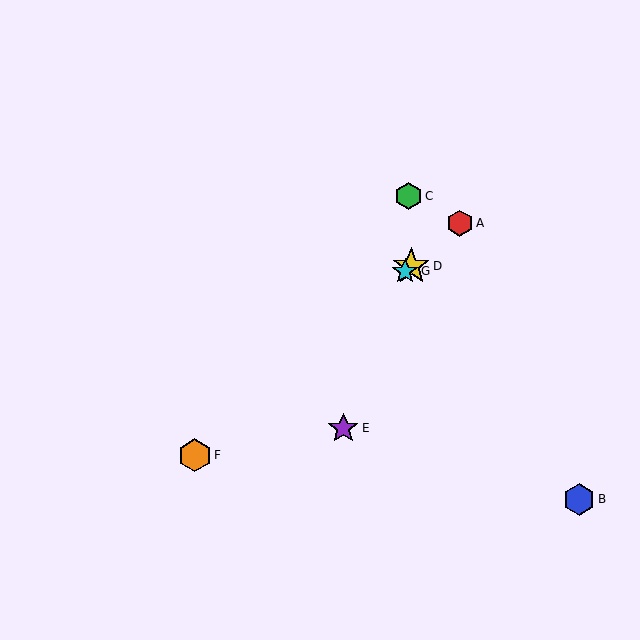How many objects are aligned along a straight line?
4 objects (A, D, F, G) are aligned along a straight line.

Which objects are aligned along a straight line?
Objects A, D, F, G are aligned along a straight line.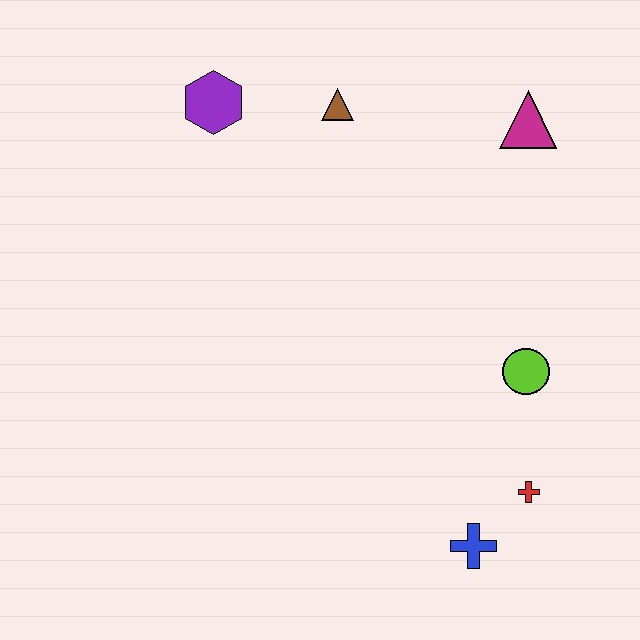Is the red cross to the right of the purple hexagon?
Yes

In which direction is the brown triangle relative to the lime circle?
The brown triangle is above the lime circle.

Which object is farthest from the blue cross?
The purple hexagon is farthest from the blue cross.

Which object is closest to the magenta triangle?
The brown triangle is closest to the magenta triangle.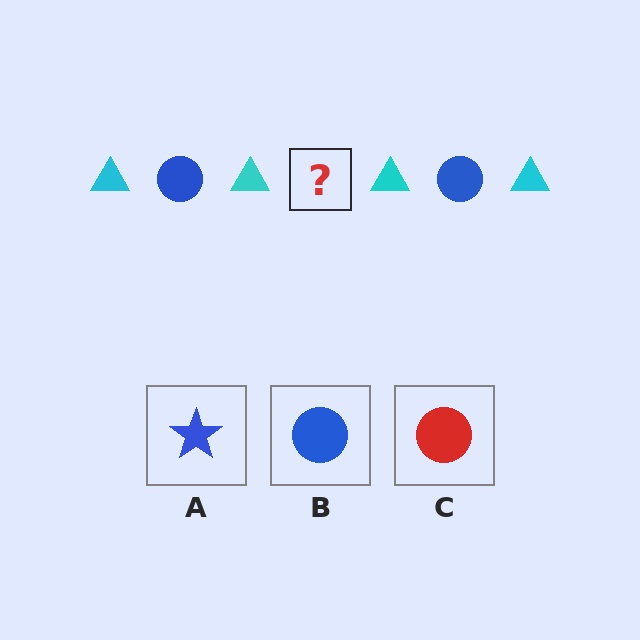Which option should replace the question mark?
Option B.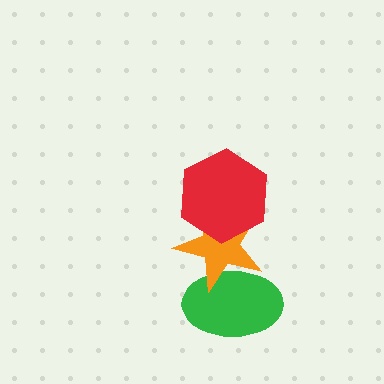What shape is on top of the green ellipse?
The orange star is on top of the green ellipse.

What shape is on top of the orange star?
The red hexagon is on top of the orange star.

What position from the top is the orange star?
The orange star is 2nd from the top.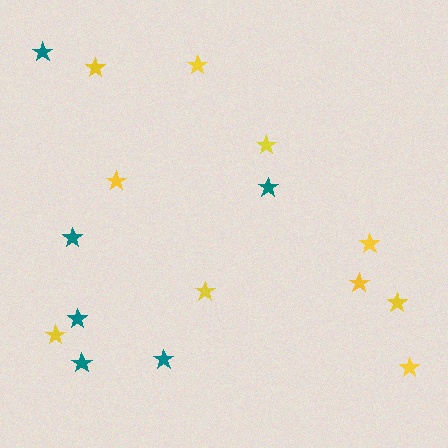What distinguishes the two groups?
There are 2 groups: one group of yellow stars (10) and one group of teal stars (6).